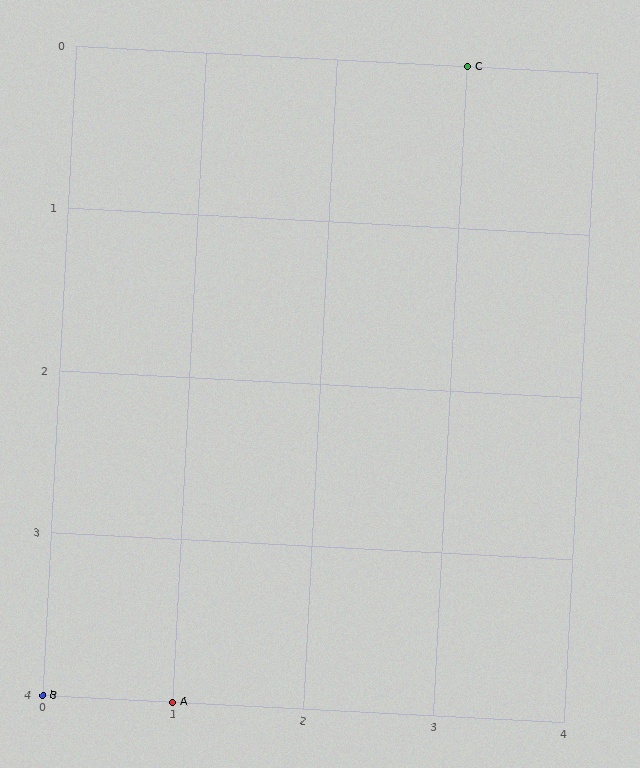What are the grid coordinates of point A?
Point A is at grid coordinates (1, 4).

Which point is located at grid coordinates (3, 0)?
Point C is at (3, 0).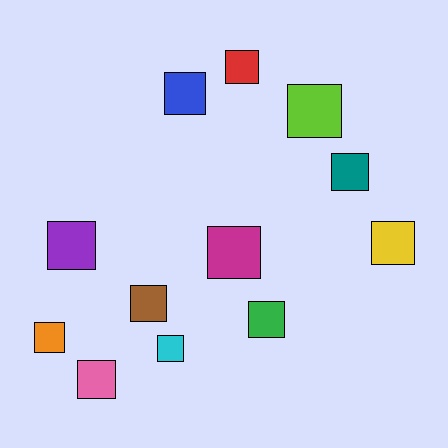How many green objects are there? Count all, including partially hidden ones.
There is 1 green object.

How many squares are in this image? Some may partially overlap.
There are 12 squares.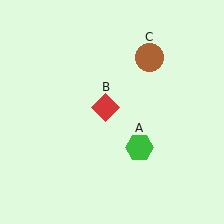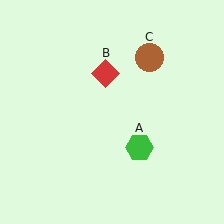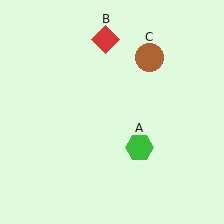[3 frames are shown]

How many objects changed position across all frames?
1 object changed position: red diamond (object B).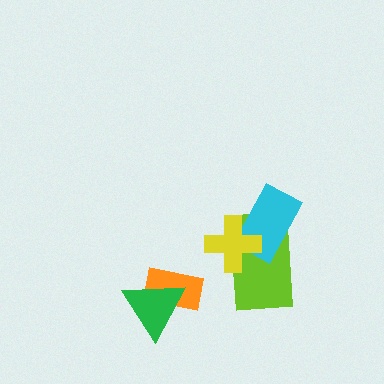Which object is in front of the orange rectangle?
The green triangle is in front of the orange rectangle.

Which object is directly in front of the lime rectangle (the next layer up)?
The cyan rectangle is directly in front of the lime rectangle.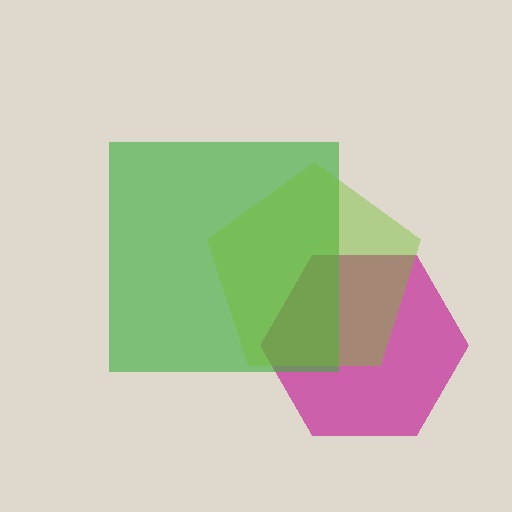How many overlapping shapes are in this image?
There are 3 overlapping shapes in the image.